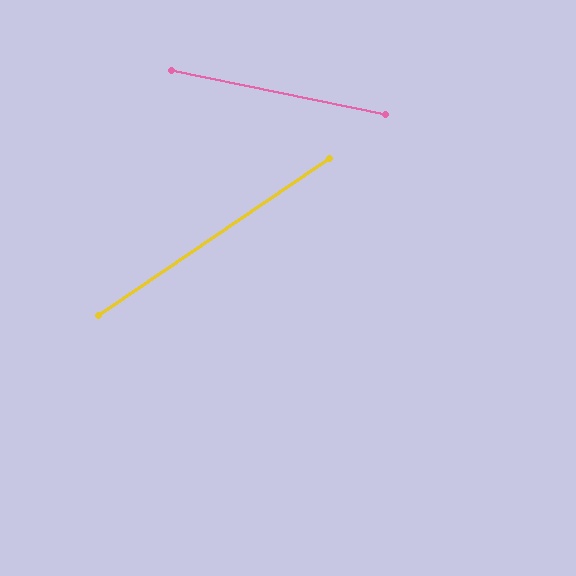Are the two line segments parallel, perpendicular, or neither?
Neither parallel nor perpendicular — they differ by about 46°.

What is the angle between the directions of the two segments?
Approximately 46 degrees.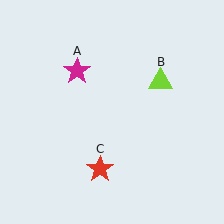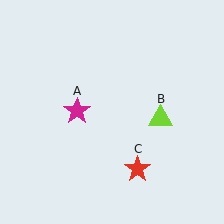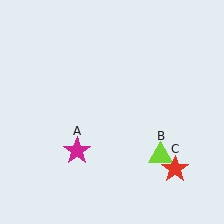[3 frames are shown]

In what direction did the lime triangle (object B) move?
The lime triangle (object B) moved down.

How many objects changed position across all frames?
3 objects changed position: magenta star (object A), lime triangle (object B), red star (object C).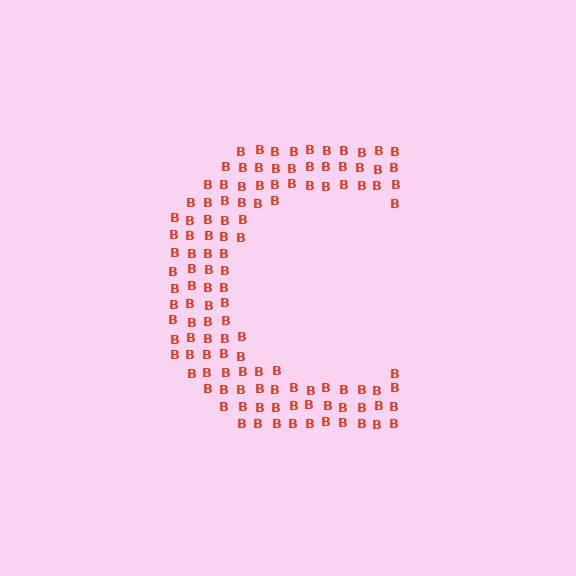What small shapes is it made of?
It is made of small letter B's.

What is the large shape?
The large shape is the letter C.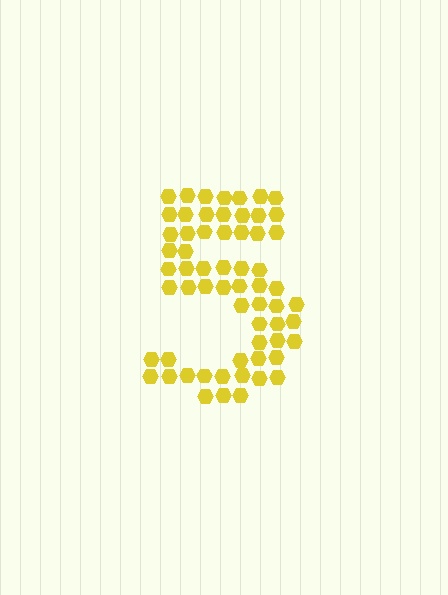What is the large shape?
The large shape is the digit 5.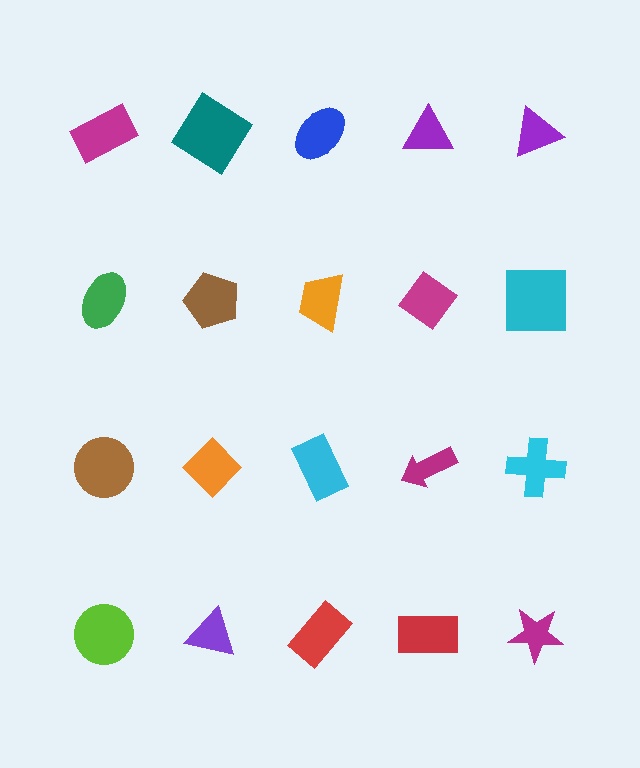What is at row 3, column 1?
A brown circle.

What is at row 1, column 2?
A teal diamond.